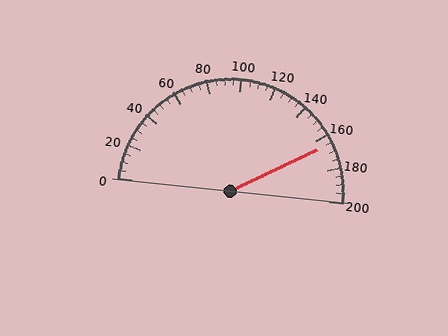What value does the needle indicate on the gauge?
The needle indicates approximately 165.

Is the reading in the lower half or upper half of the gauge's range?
The reading is in the upper half of the range (0 to 200).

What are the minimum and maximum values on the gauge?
The gauge ranges from 0 to 200.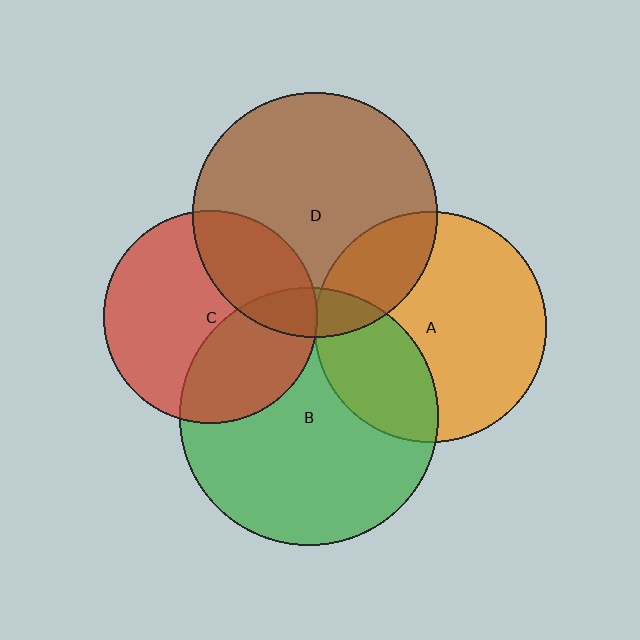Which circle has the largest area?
Circle B (green).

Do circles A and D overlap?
Yes.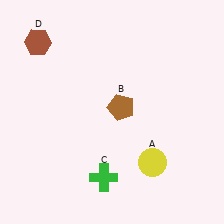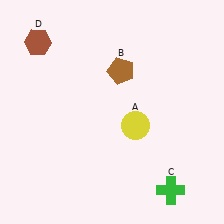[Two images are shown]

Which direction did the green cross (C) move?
The green cross (C) moved right.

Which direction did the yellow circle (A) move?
The yellow circle (A) moved up.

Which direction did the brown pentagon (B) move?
The brown pentagon (B) moved up.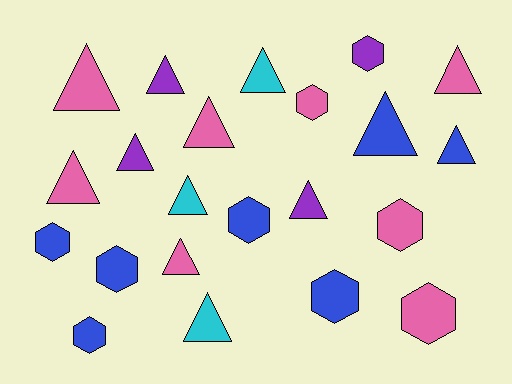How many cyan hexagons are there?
There are no cyan hexagons.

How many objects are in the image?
There are 22 objects.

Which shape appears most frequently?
Triangle, with 13 objects.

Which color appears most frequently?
Pink, with 8 objects.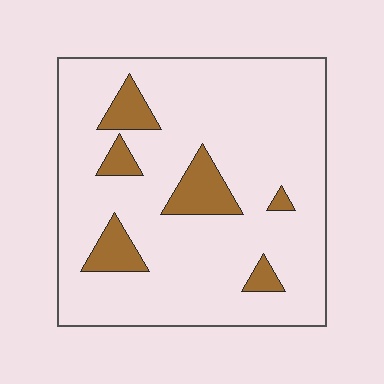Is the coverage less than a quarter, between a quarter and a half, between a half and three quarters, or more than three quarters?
Less than a quarter.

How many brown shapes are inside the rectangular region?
6.